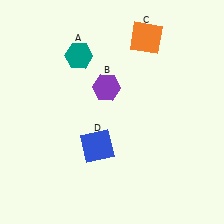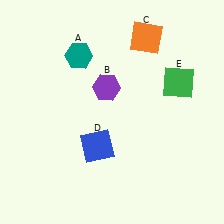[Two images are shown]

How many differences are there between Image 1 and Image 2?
There is 1 difference between the two images.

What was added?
A green square (E) was added in Image 2.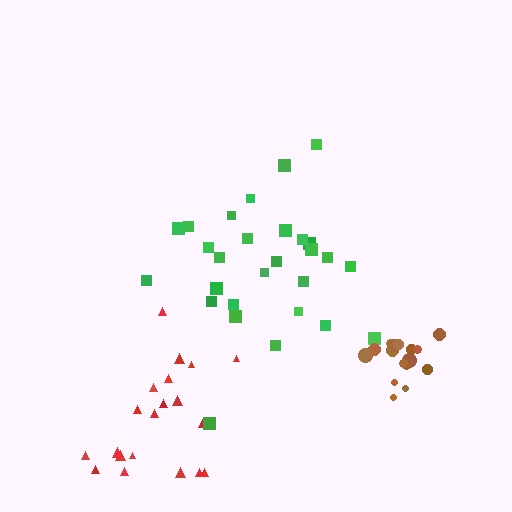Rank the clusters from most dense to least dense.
brown, green, red.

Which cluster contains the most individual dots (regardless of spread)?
Green (28).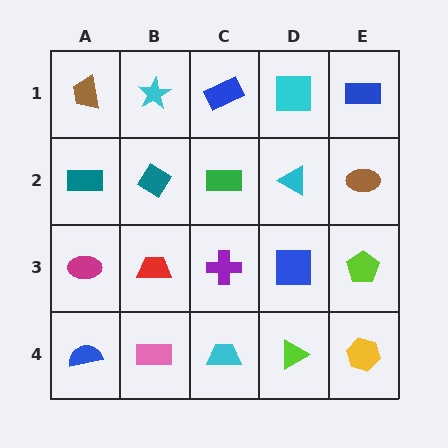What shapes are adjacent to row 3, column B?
A teal diamond (row 2, column B), a pink rectangle (row 4, column B), a magenta ellipse (row 3, column A), a purple cross (row 3, column C).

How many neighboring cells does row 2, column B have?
4.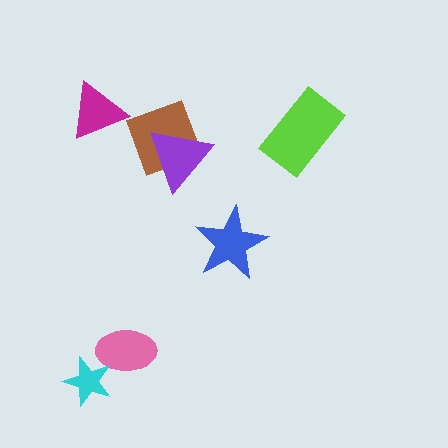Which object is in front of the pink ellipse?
The cyan star is in front of the pink ellipse.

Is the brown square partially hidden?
Yes, it is partially covered by another shape.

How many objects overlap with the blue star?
0 objects overlap with the blue star.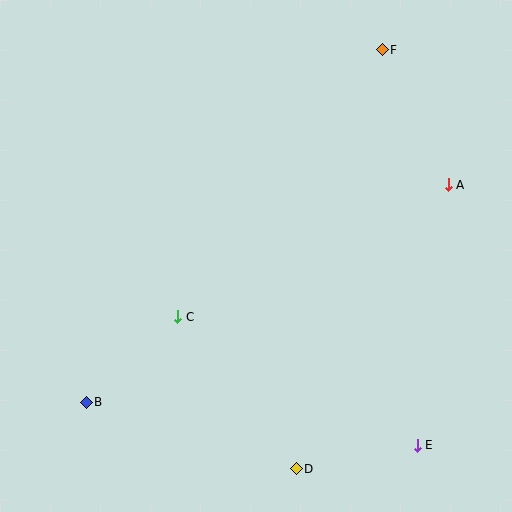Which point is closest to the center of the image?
Point C at (178, 317) is closest to the center.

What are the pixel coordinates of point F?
Point F is at (382, 50).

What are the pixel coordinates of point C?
Point C is at (178, 317).